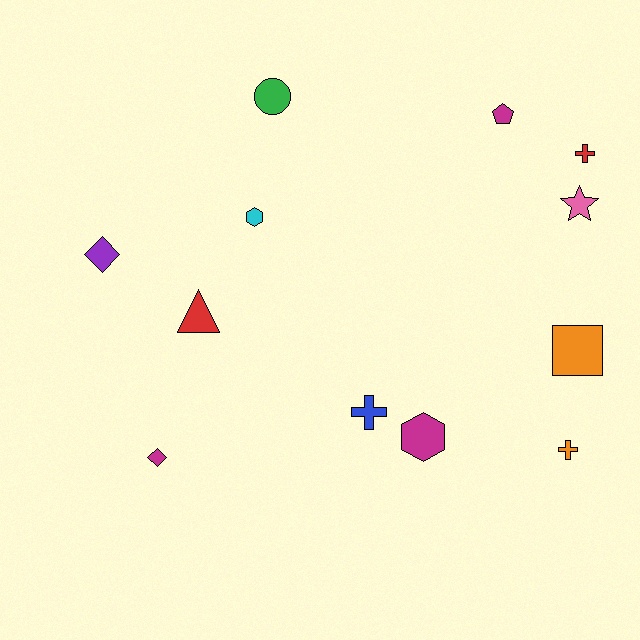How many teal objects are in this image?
There are no teal objects.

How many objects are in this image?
There are 12 objects.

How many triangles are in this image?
There is 1 triangle.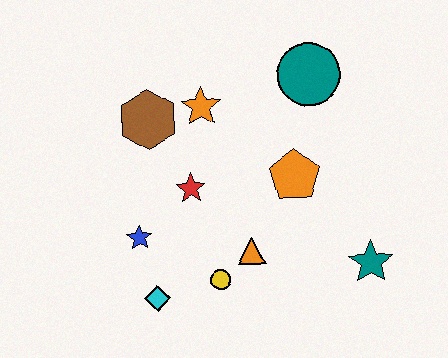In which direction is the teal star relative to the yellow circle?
The teal star is to the right of the yellow circle.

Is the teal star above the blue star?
No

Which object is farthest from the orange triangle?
The teal circle is farthest from the orange triangle.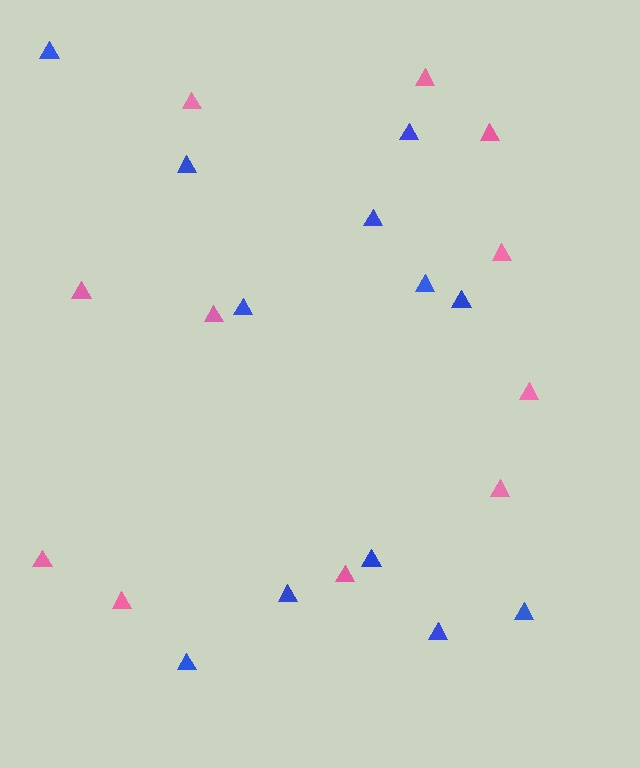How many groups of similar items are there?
There are 2 groups: one group of pink triangles (11) and one group of blue triangles (12).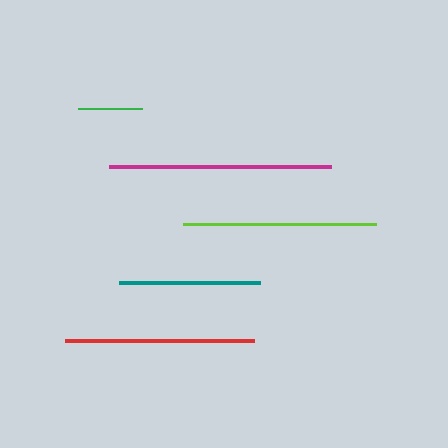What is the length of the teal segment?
The teal segment is approximately 141 pixels long.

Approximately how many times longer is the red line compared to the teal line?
The red line is approximately 1.3 times the length of the teal line.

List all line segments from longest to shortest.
From longest to shortest: magenta, lime, red, teal, green.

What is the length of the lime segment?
The lime segment is approximately 194 pixels long.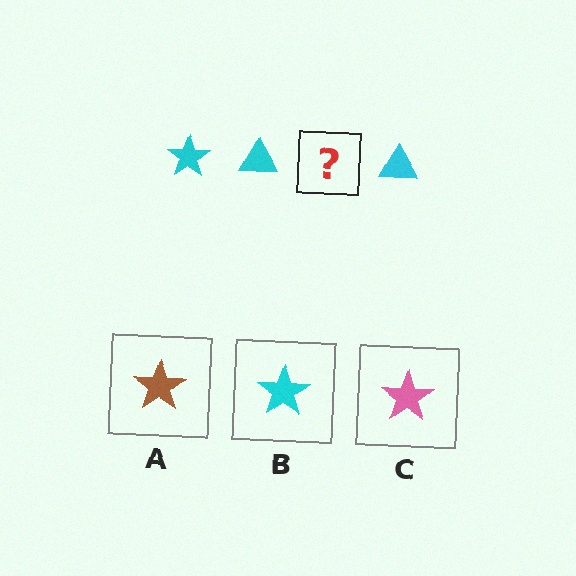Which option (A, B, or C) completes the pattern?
B.